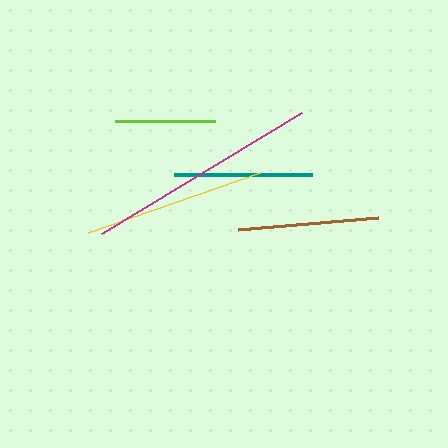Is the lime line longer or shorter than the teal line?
The teal line is longer than the lime line.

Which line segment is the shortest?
The lime line is the shortest at approximately 100 pixels.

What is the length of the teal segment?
The teal segment is approximately 138 pixels long.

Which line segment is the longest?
The magenta line is the longest at approximately 233 pixels.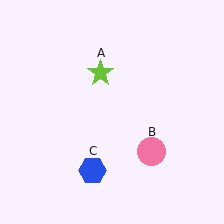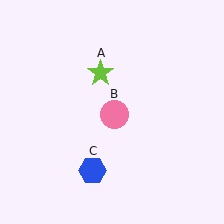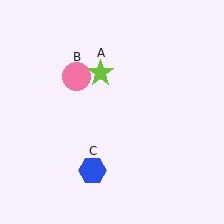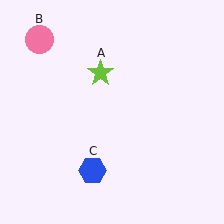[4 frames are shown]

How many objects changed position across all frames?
1 object changed position: pink circle (object B).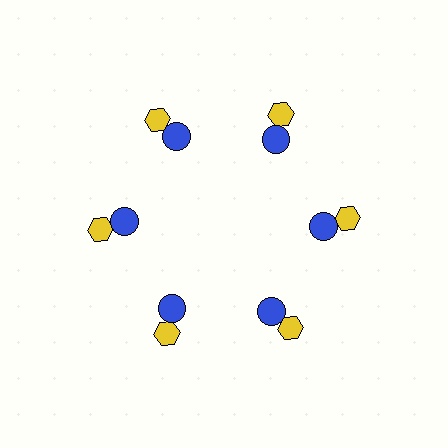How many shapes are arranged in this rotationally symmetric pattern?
There are 18 shapes, arranged in 6 groups of 3.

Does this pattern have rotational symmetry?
Yes, this pattern has 6-fold rotational symmetry. It looks the same after rotating 60 degrees around the center.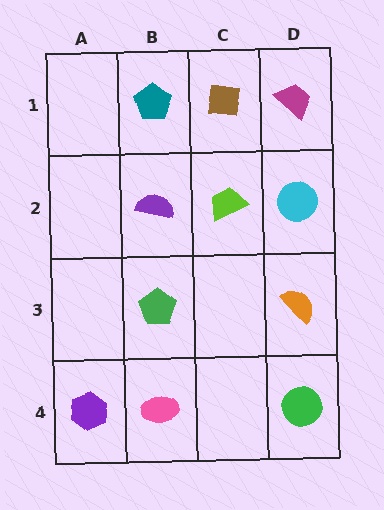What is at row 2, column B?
A purple semicircle.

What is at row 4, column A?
A purple hexagon.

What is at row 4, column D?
A green circle.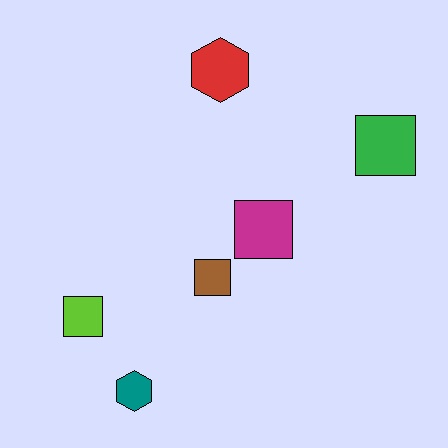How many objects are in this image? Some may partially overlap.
There are 6 objects.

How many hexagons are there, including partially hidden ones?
There are 2 hexagons.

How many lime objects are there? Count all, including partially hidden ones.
There is 1 lime object.